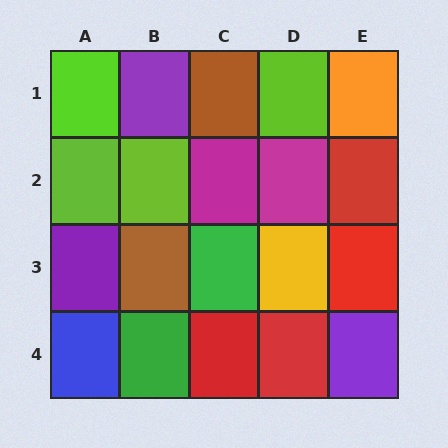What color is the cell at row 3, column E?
Red.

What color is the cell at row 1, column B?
Purple.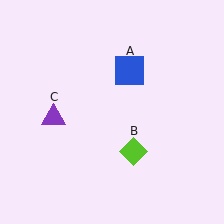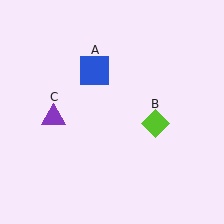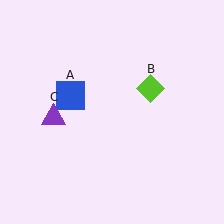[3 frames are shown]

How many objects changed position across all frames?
2 objects changed position: blue square (object A), lime diamond (object B).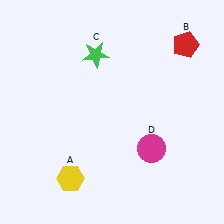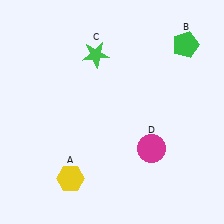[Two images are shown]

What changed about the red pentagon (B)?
In Image 1, B is red. In Image 2, it changed to green.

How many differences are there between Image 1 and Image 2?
There is 1 difference between the two images.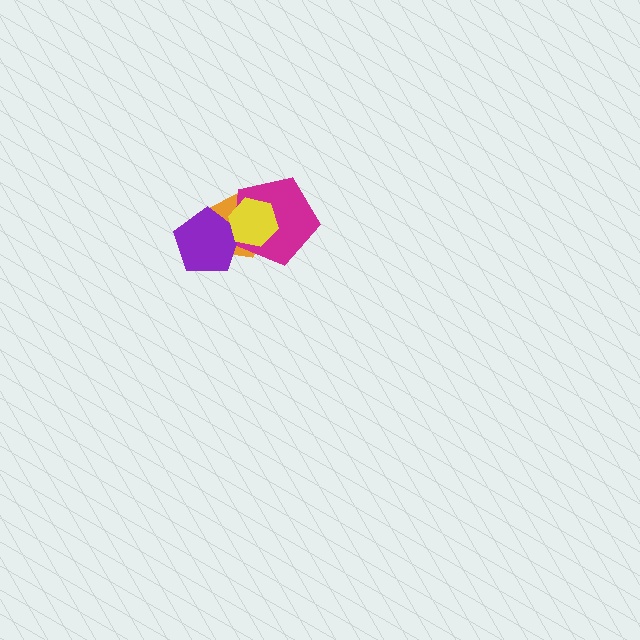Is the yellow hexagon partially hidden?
No, no other shape covers it.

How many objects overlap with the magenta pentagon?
3 objects overlap with the magenta pentagon.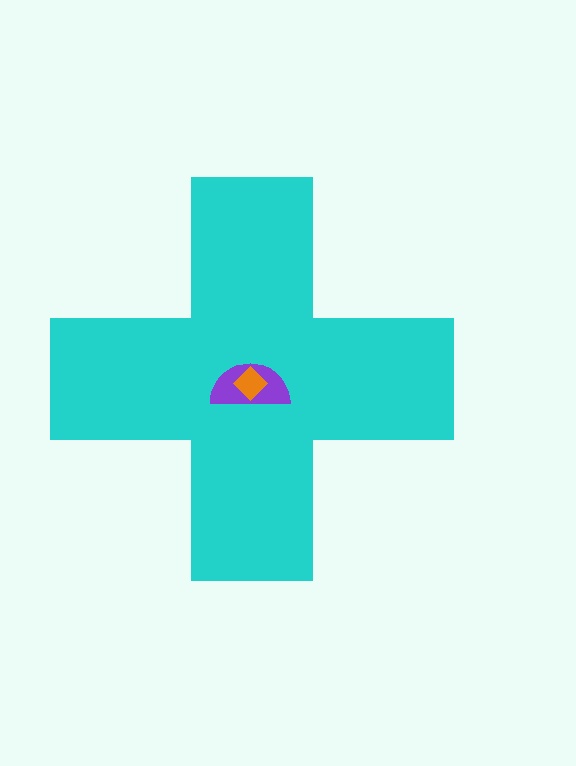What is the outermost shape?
The cyan cross.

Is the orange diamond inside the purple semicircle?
Yes.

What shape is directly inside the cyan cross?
The purple semicircle.